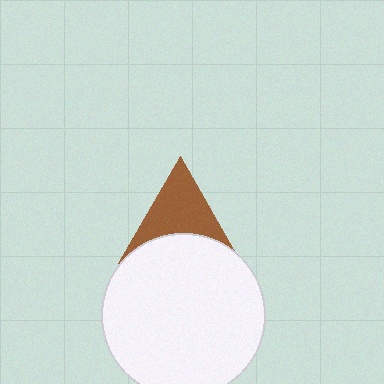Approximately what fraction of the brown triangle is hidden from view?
Roughly 40% of the brown triangle is hidden behind the white circle.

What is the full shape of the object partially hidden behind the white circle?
The partially hidden object is a brown triangle.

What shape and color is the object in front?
The object in front is a white circle.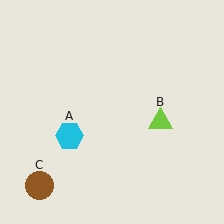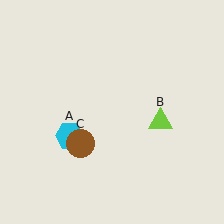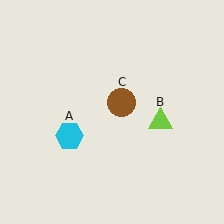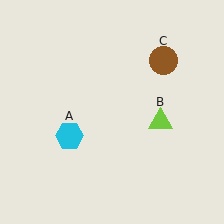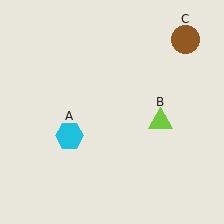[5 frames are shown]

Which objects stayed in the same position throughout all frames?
Cyan hexagon (object A) and lime triangle (object B) remained stationary.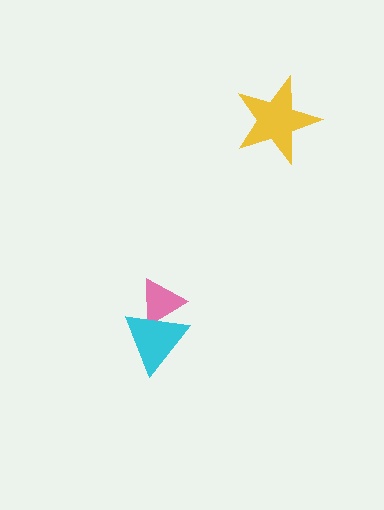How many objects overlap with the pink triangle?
1 object overlaps with the pink triangle.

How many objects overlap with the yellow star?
0 objects overlap with the yellow star.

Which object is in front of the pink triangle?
The cyan triangle is in front of the pink triangle.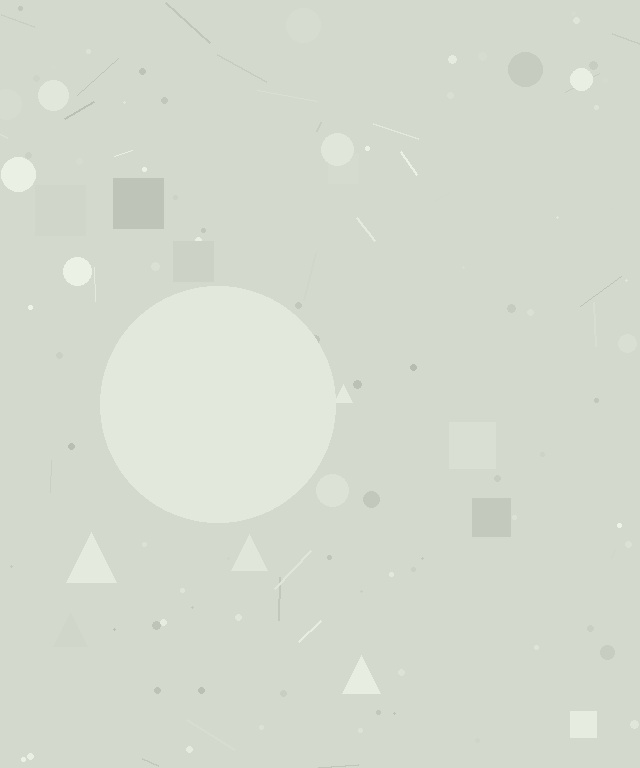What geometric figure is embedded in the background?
A circle is embedded in the background.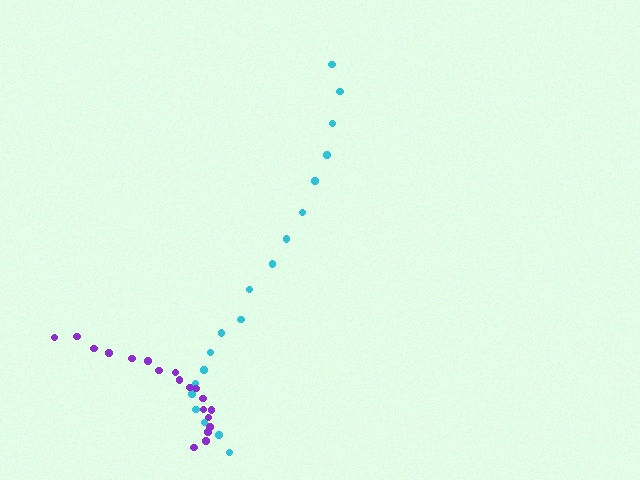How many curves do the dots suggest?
There are 2 distinct paths.